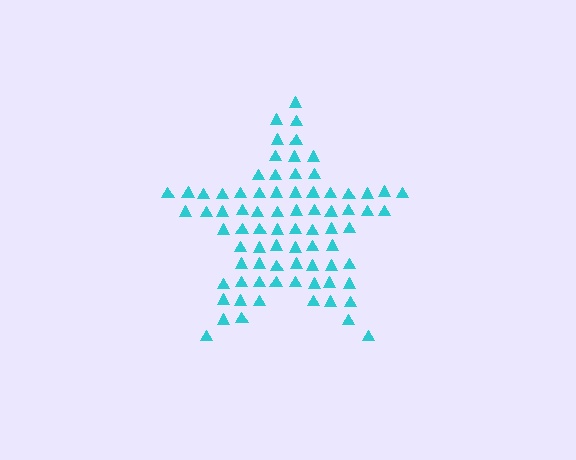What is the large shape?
The large shape is a star.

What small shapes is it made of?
It is made of small triangles.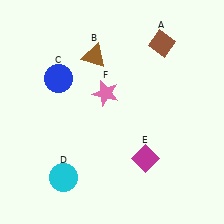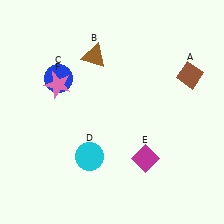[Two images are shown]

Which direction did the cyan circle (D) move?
The cyan circle (D) moved right.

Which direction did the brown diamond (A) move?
The brown diamond (A) moved down.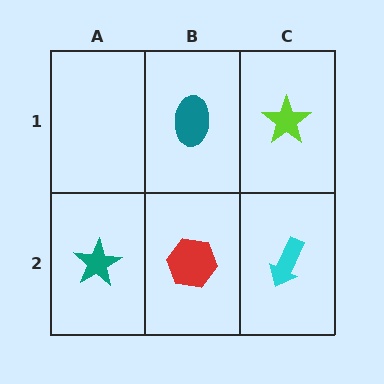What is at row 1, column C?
A lime star.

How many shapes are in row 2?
3 shapes.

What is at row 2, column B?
A red hexagon.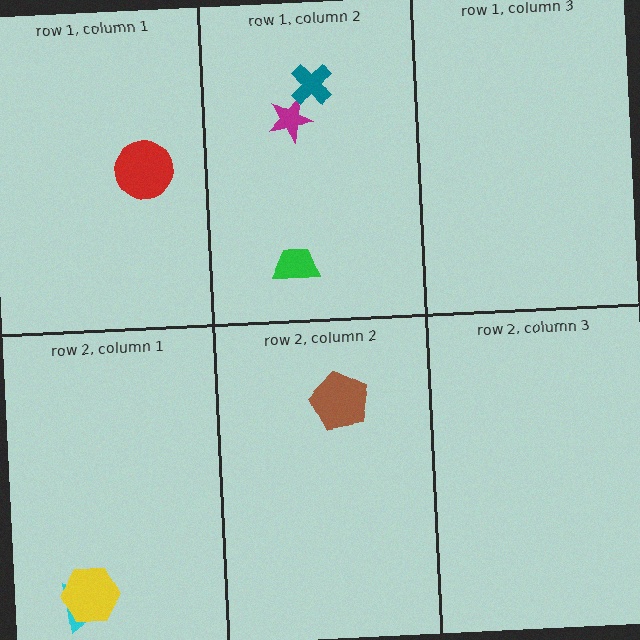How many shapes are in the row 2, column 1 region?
2.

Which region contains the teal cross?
The row 1, column 2 region.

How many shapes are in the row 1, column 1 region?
1.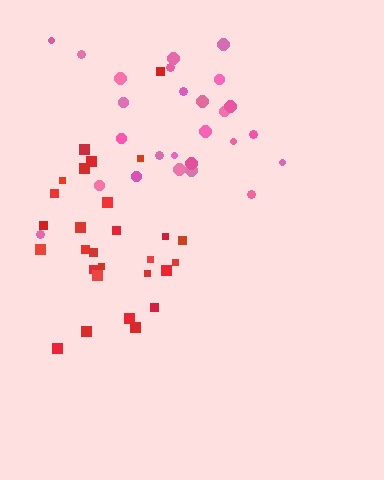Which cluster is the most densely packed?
Pink.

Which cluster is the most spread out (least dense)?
Red.